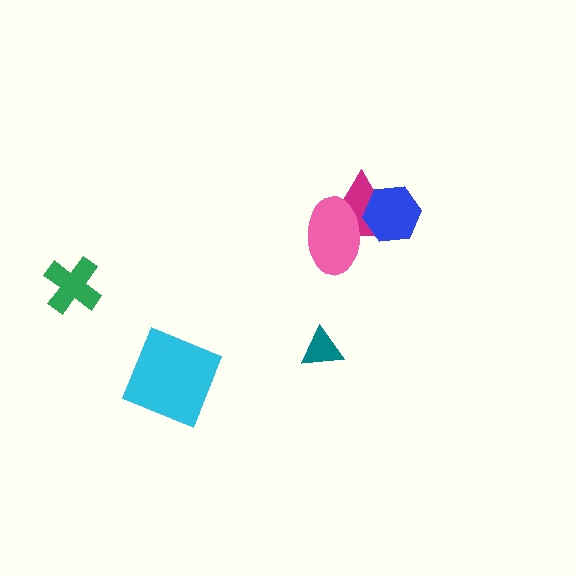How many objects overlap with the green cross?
0 objects overlap with the green cross.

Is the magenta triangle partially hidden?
Yes, it is partially covered by another shape.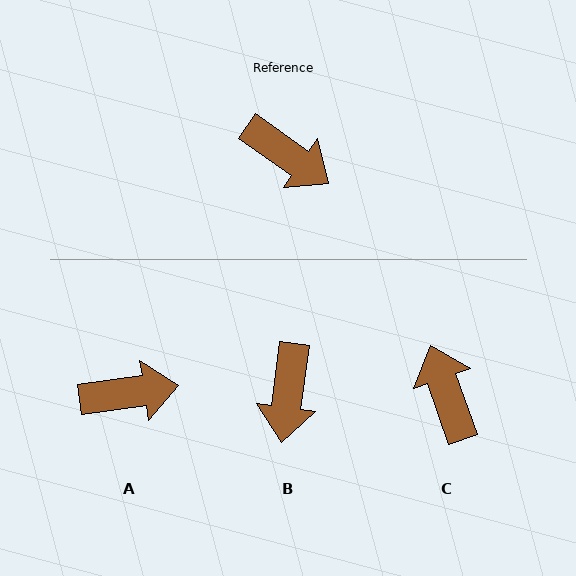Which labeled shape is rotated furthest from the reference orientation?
C, about 144 degrees away.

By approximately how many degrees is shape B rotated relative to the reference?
Approximately 63 degrees clockwise.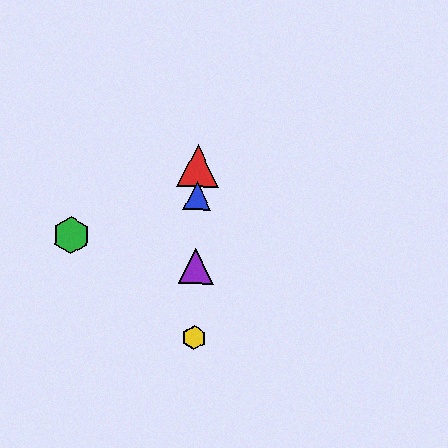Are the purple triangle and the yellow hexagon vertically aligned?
Yes, both are at x≈196.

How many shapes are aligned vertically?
4 shapes (the red triangle, the blue triangle, the yellow hexagon, the purple triangle) are aligned vertically.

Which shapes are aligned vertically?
The red triangle, the blue triangle, the yellow hexagon, the purple triangle are aligned vertically.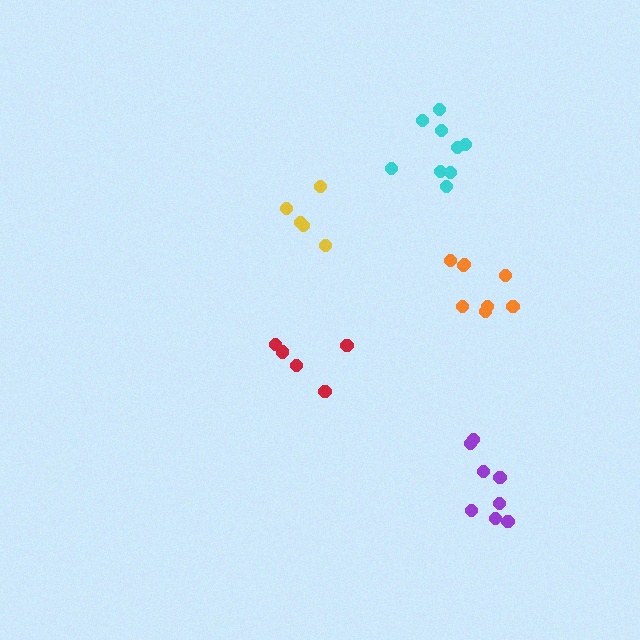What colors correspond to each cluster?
The clusters are colored: cyan, orange, yellow, purple, red.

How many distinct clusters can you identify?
There are 5 distinct clusters.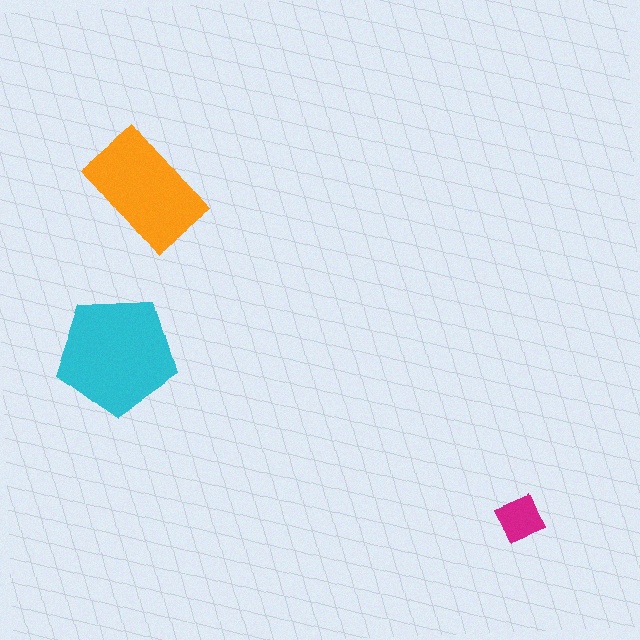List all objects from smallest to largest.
The magenta diamond, the orange rectangle, the cyan pentagon.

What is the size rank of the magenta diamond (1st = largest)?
3rd.